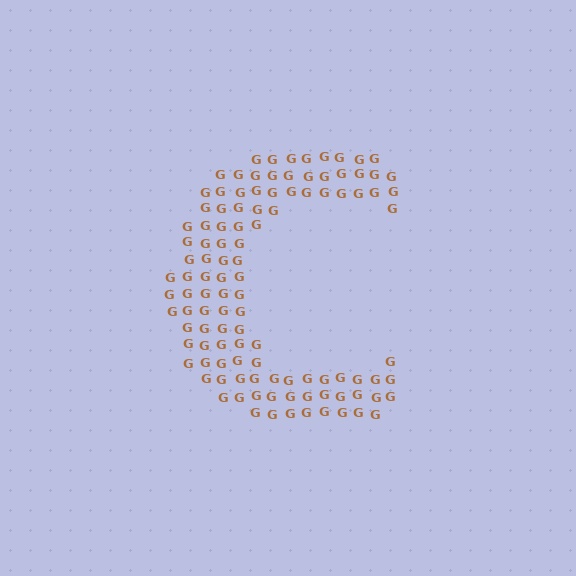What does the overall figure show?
The overall figure shows the letter C.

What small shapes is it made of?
It is made of small letter G's.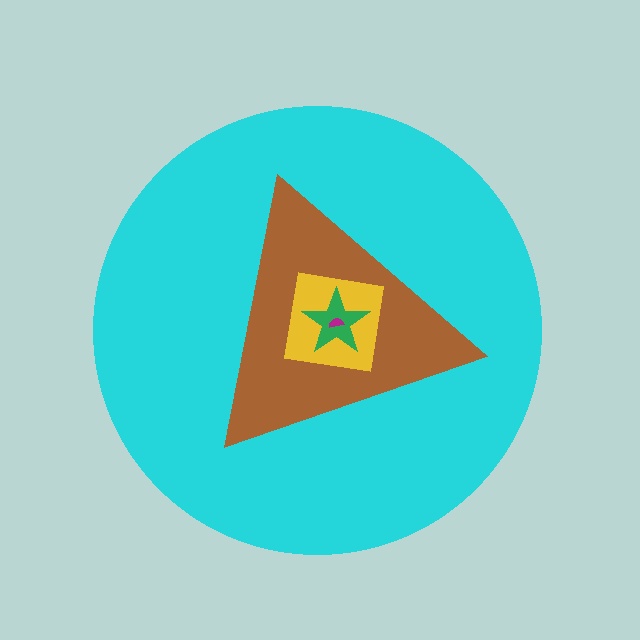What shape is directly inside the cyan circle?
The brown triangle.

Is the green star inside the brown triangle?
Yes.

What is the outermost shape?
The cyan circle.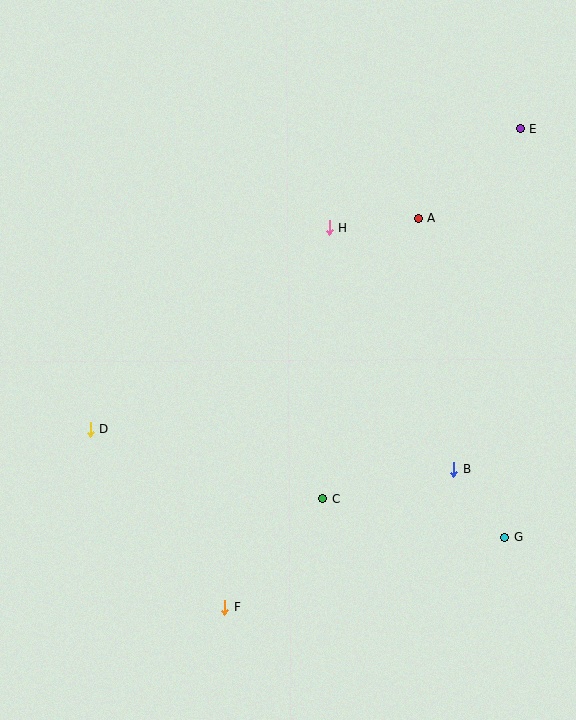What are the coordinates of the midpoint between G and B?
The midpoint between G and B is at (479, 503).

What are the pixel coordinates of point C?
Point C is at (322, 499).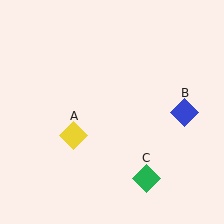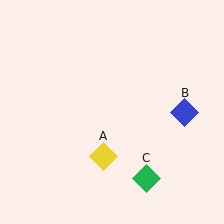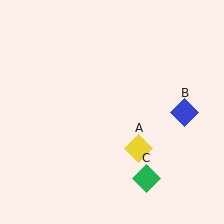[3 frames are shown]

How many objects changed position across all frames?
1 object changed position: yellow diamond (object A).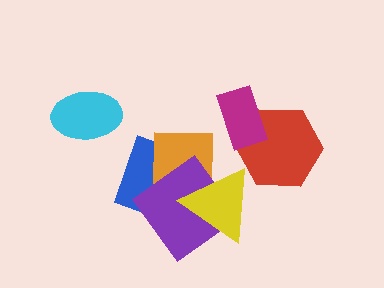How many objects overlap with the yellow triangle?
3 objects overlap with the yellow triangle.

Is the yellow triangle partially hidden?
No, no other shape covers it.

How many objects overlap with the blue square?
3 objects overlap with the blue square.